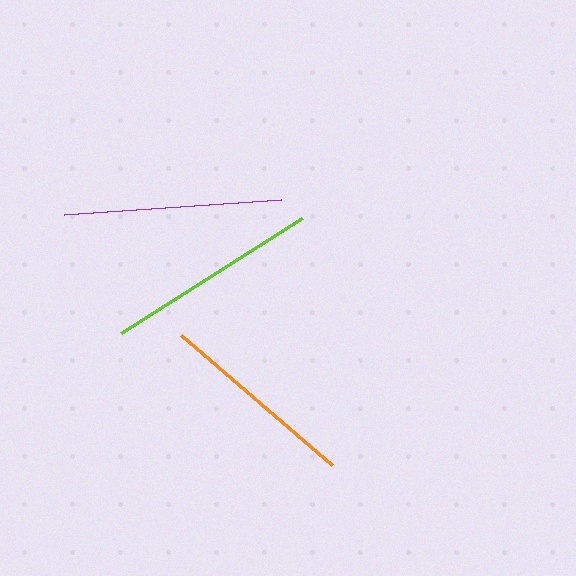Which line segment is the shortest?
The orange line is the shortest at approximately 199 pixels.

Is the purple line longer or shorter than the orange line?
The purple line is longer than the orange line.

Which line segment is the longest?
The purple line is the longest at approximately 218 pixels.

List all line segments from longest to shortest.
From longest to shortest: purple, lime, orange.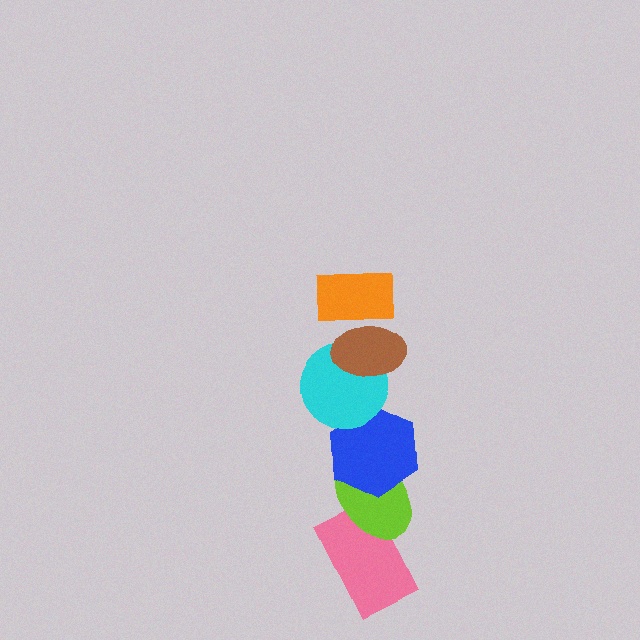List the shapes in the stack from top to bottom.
From top to bottom: the orange rectangle, the brown ellipse, the cyan circle, the blue hexagon, the lime ellipse, the pink rectangle.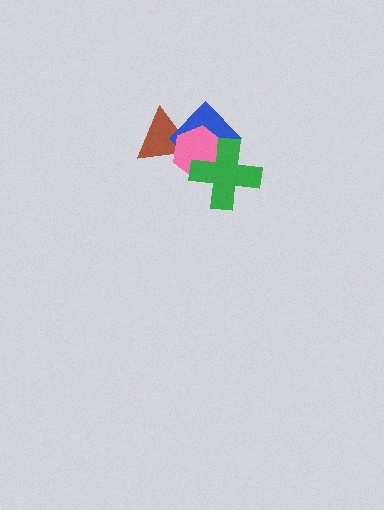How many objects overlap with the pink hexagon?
3 objects overlap with the pink hexagon.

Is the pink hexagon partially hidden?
Yes, it is partially covered by another shape.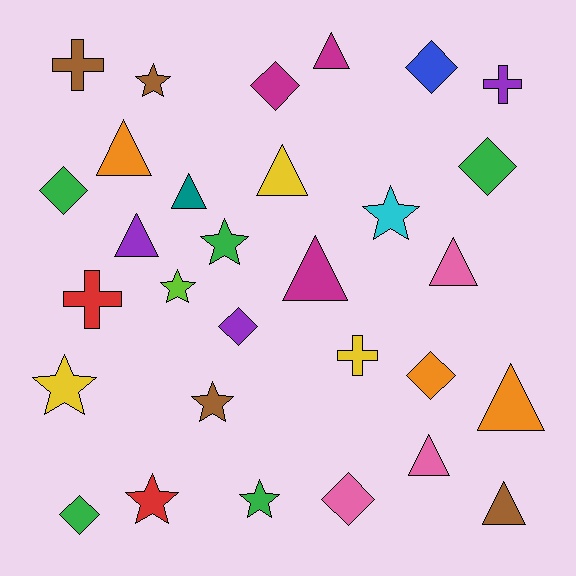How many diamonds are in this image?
There are 8 diamonds.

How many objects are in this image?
There are 30 objects.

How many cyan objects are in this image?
There is 1 cyan object.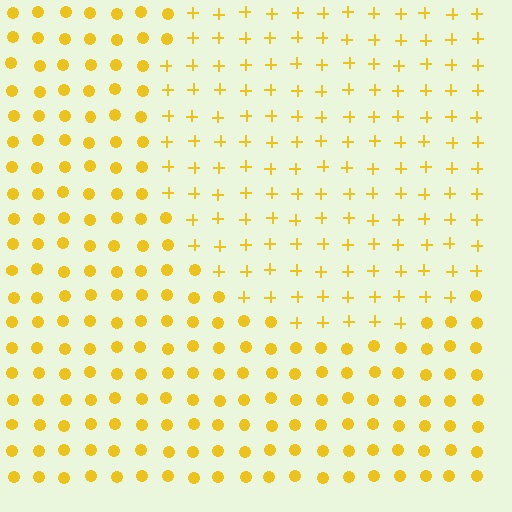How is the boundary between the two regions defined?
The boundary is defined by a change in element shape: plus signs inside vs. circles outside. All elements share the same color and spacing.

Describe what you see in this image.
The image is filled with small yellow elements arranged in a uniform grid. A circle-shaped region contains plus signs, while the surrounding area contains circles. The boundary is defined purely by the change in element shape.